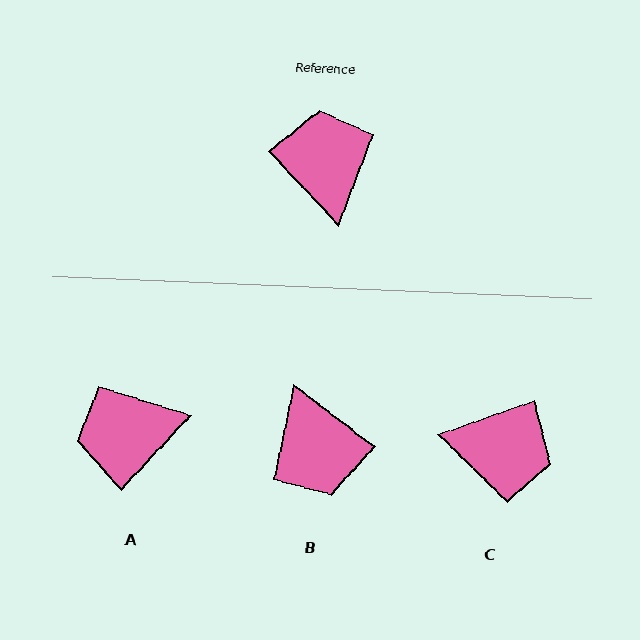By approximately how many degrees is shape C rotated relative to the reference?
Approximately 114 degrees clockwise.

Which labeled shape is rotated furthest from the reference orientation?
B, about 171 degrees away.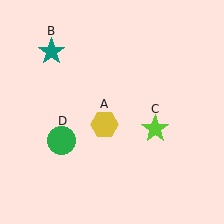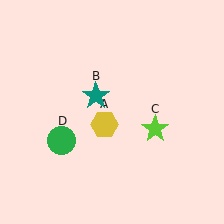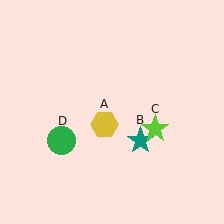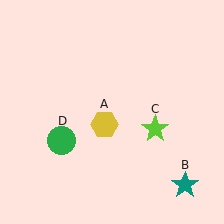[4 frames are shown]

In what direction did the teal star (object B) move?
The teal star (object B) moved down and to the right.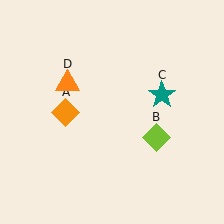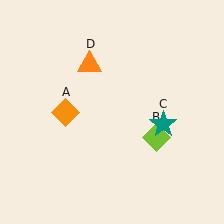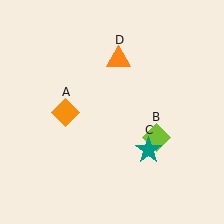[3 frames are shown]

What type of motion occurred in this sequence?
The teal star (object C), orange triangle (object D) rotated clockwise around the center of the scene.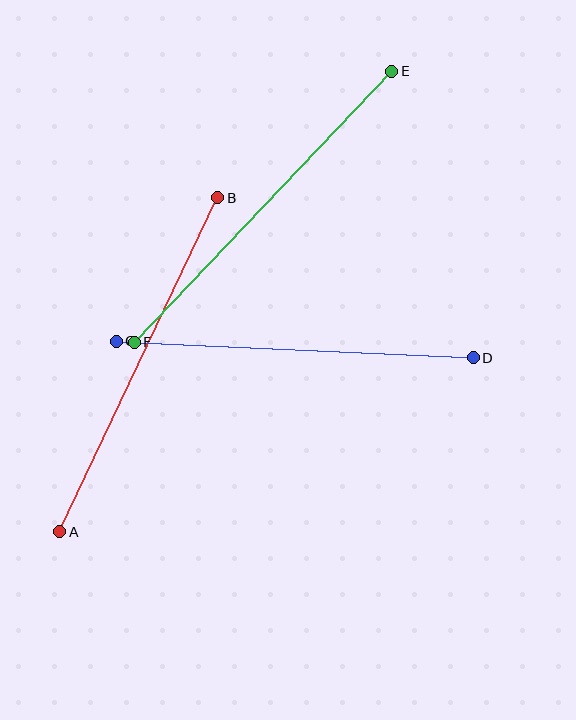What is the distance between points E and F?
The distance is approximately 374 pixels.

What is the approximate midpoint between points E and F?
The midpoint is at approximately (263, 207) pixels.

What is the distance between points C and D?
The distance is approximately 357 pixels.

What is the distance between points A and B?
The distance is approximately 369 pixels.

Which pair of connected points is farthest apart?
Points E and F are farthest apart.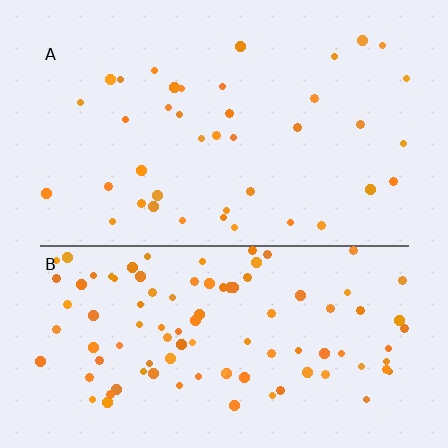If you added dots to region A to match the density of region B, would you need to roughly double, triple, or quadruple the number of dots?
Approximately triple.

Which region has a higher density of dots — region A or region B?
B (the bottom).